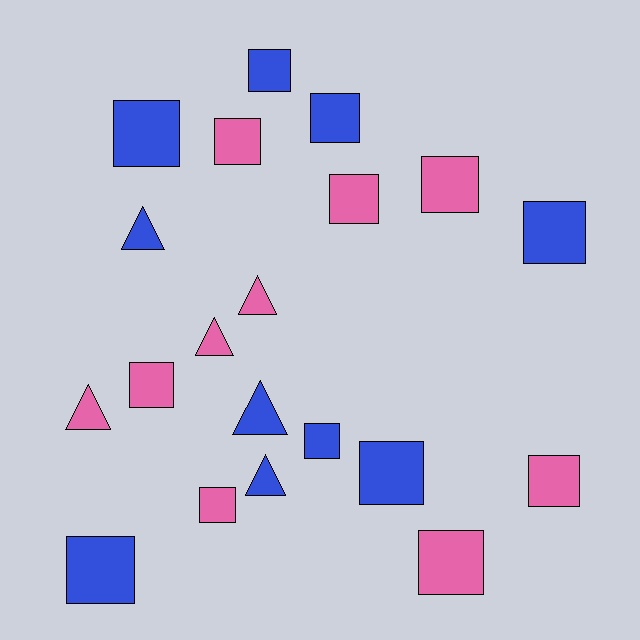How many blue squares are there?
There are 7 blue squares.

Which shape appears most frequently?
Square, with 14 objects.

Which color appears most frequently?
Pink, with 10 objects.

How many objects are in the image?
There are 20 objects.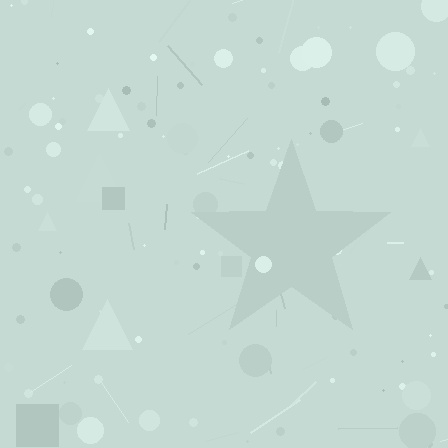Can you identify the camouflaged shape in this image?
The camouflaged shape is a star.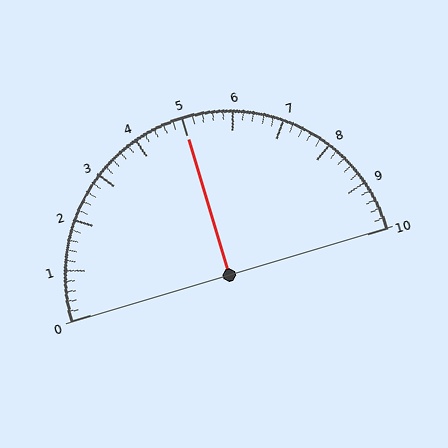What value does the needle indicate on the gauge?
The needle indicates approximately 5.0.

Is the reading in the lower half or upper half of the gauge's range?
The reading is in the upper half of the range (0 to 10).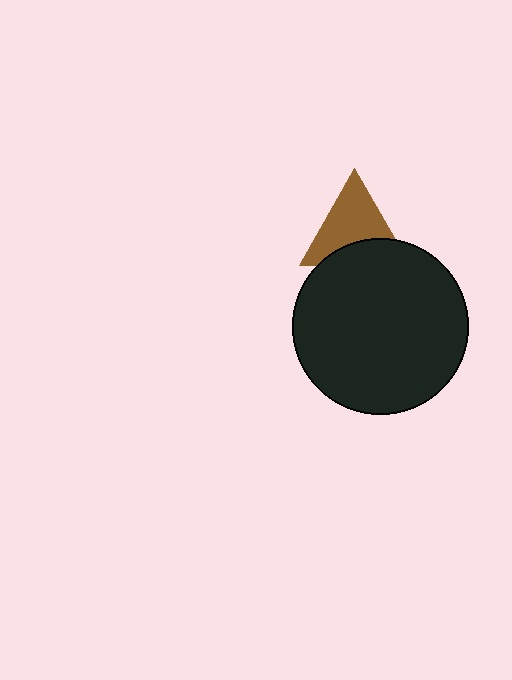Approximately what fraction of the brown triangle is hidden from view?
Roughly 33% of the brown triangle is hidden behind the black circle.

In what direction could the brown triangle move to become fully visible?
The brown triangle could move up. That would shift it out from behind the black circle entirely.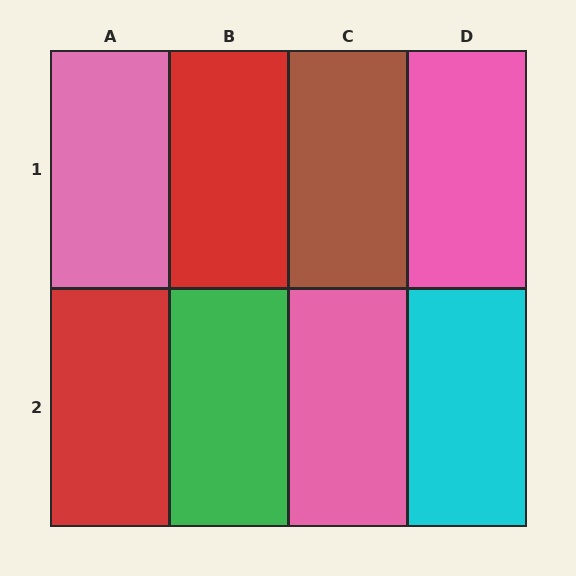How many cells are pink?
3 cells are pink.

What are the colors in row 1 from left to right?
Pink, red, brown, pink.